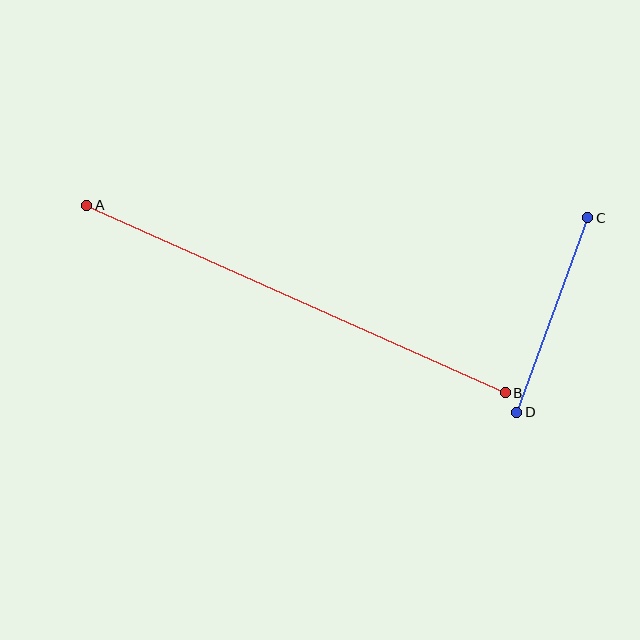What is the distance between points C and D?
The distance is approximately 207 pixels.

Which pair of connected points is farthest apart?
Points A and B are farthest apart.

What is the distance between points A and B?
The distance is approximately 458 pixels.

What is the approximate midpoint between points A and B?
The midpoint is at approximately (296, 299) pixels.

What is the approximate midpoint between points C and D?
The midpoint is at approximately (552, 315) pixels.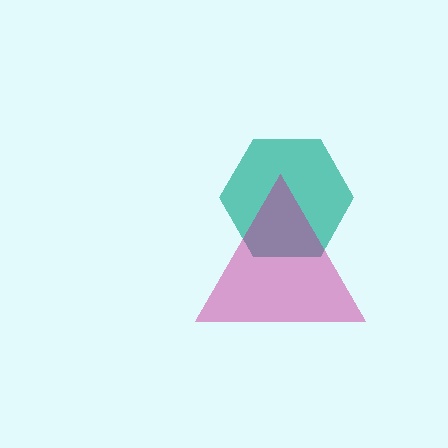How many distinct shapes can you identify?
There are 2 distinct shapes: a teal hexagon, a magenta triangle.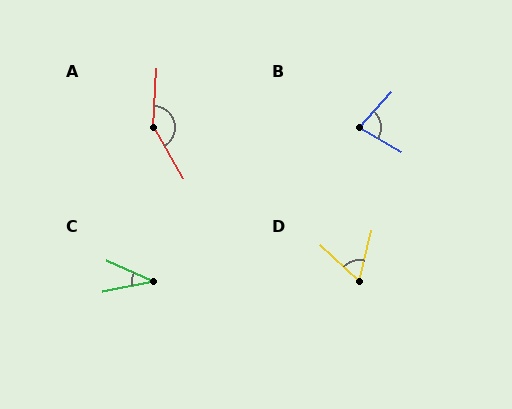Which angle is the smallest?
C, at approximately 36 degrees.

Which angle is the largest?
A, at approximately 147 degrees.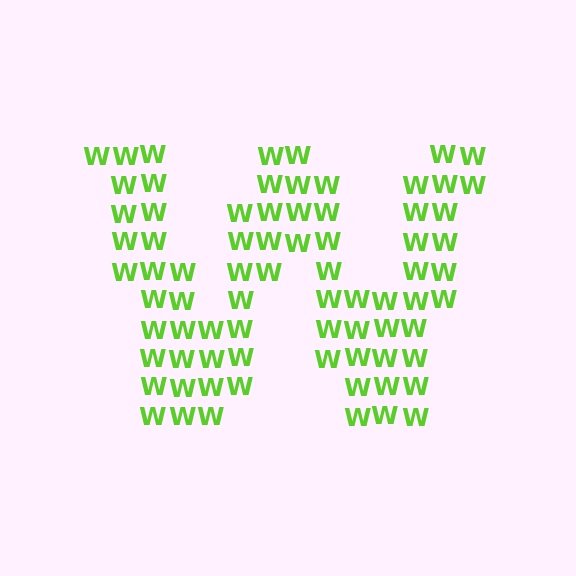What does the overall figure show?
The overall figure shows the letter W.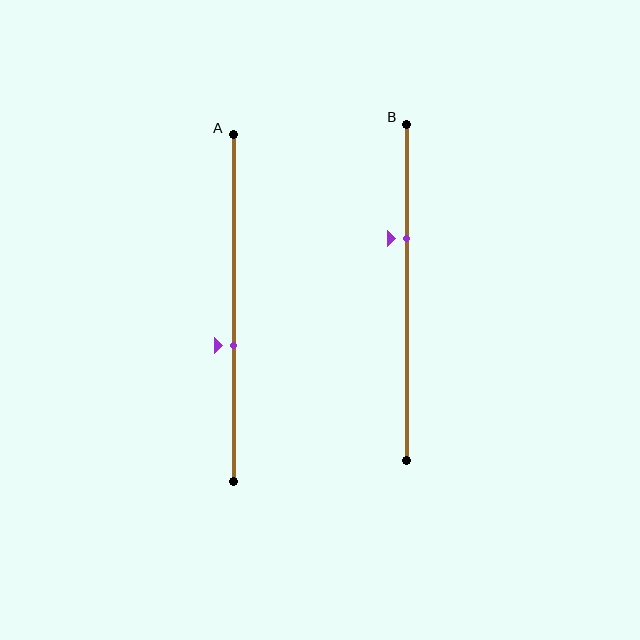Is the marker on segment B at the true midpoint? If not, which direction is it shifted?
No, the marker on segment B is shifted upward by about 16% of the segment length.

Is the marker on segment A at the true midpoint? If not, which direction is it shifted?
No, the marker on segment A is shifted downward by about 11% of the segment length.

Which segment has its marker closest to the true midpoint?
Segment A has its marker closest to the true midpoint.